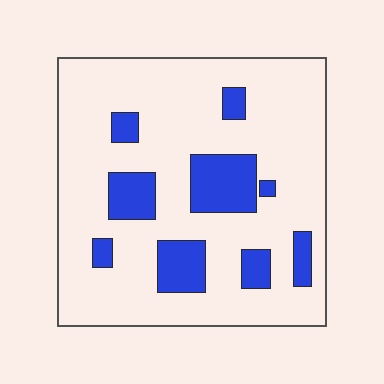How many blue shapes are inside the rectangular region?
9.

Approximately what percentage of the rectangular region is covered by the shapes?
Approximately 20%.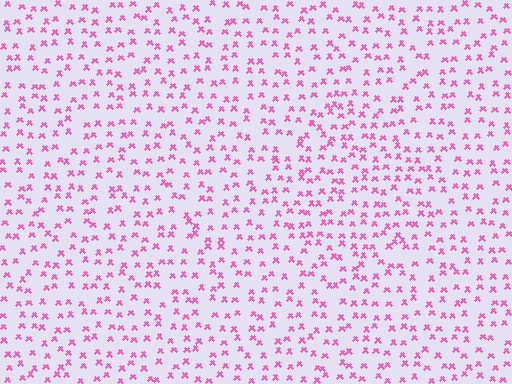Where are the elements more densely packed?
The elements are more densely packed inside the diamond boundary.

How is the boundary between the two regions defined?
The boundary is defined by a change in element density (approximately 1.4x ratio). All elements are the same color, size, and shape.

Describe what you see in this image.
The image contains small pink elements arranged at two different densities. A diamond-shaped region is visible where the elements are more densely packed than the surrounding area.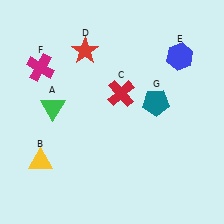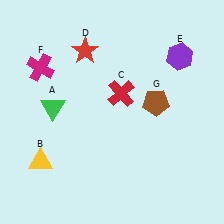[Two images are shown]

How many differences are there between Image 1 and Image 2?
There are 2 differences between the two images.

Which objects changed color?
E changed from blue to purple. G changed from teal to brown.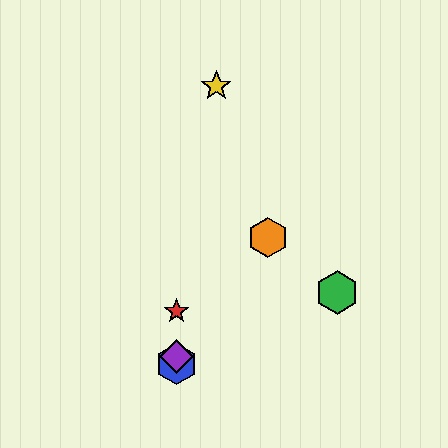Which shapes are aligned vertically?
The red star, the blue hexagon, the purple diamond are aligned vertically.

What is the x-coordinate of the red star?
The red star is at x≈177.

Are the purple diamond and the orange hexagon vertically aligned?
No, the purple diamond is at x≈177 and the orange hexagon is at x≈268.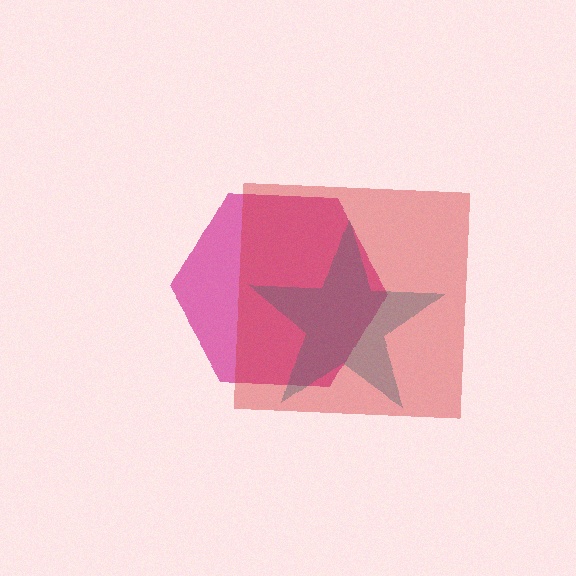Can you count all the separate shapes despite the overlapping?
Yes, there are 3 separate shapes.